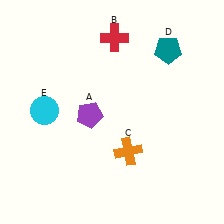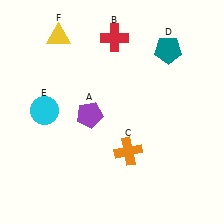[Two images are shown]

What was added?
A yellow triangle (F) was added in Image 2.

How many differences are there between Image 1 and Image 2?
There is 1 difference between the two images.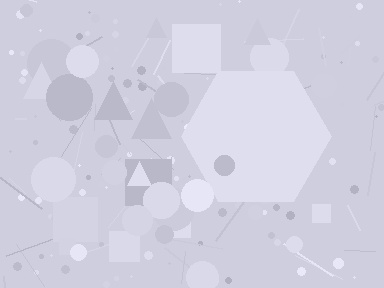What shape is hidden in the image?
A hexagon is hidden in the image.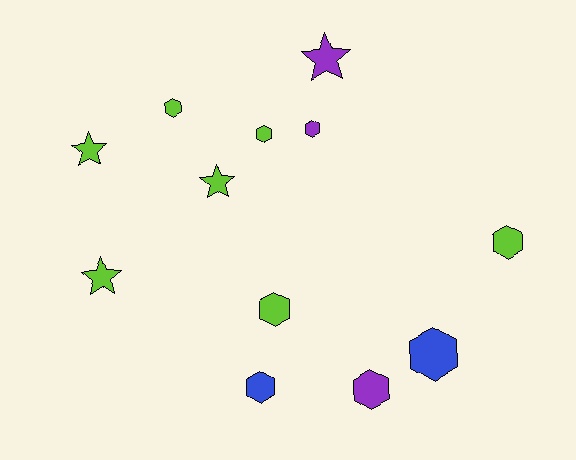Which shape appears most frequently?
Hexagon, with 8 objects.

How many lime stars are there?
There are 3 lime stars.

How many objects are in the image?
There are 12 objects.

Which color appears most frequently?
Lime, with 7 objects.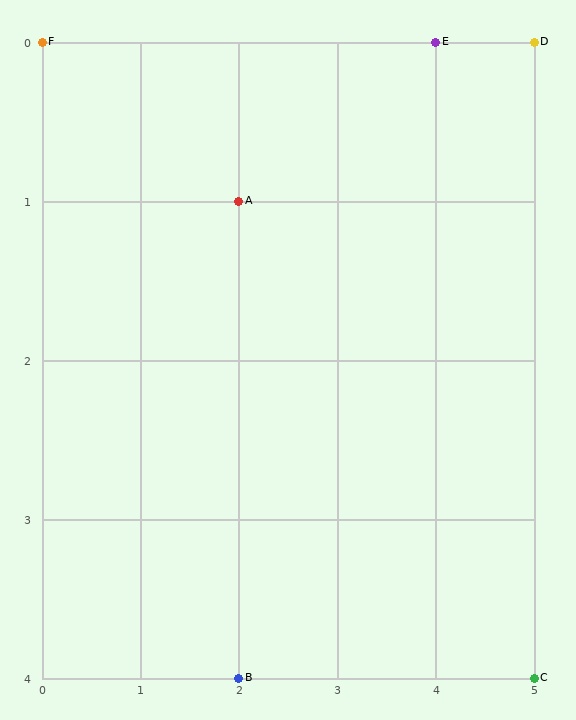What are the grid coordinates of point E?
Point E is at grid coordinates (4, 0).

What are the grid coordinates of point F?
Point F is at grid coordinates (0, 0).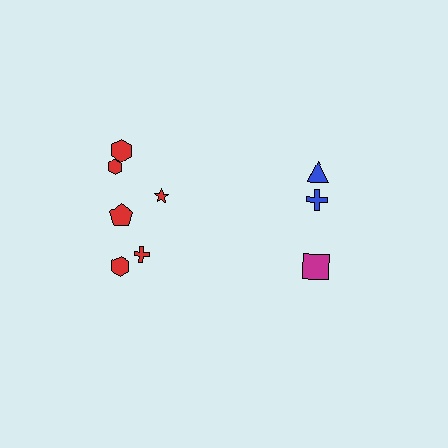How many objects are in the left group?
There are 6 objects.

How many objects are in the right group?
There are 3 objects.